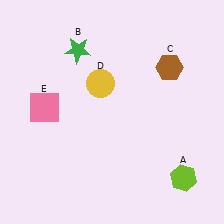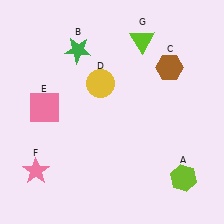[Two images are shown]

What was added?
A pink star (F), a lime triangle (G) were added in Image 2.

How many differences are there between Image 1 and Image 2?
There are 2 differences between the two images.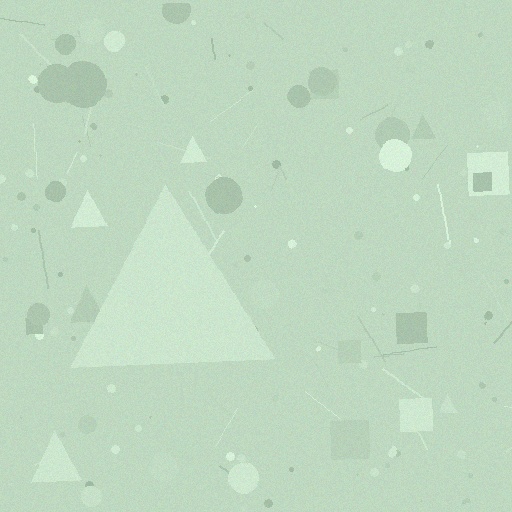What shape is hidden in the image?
A triangle is hidden in the image.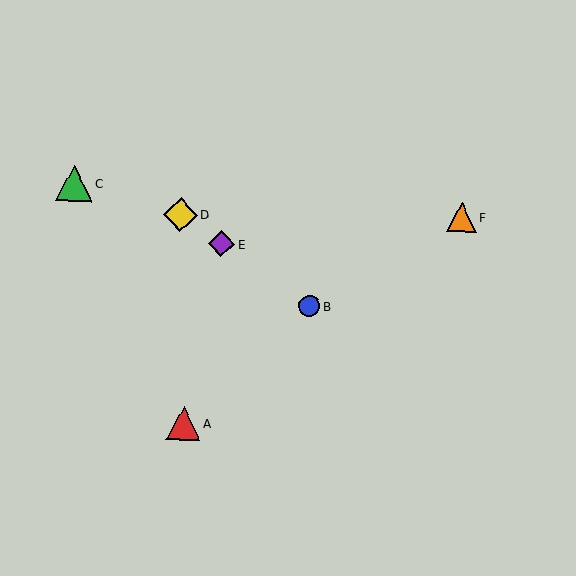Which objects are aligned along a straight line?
Objects B, D, E are aligned along a straight line.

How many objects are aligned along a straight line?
3 objects (B, D, E) are aligned along a straight line.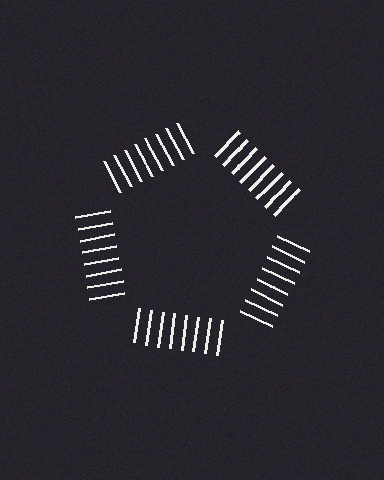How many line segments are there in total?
40 — 8 along each of the 5 edges.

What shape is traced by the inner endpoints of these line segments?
An illusory pentagon — the line segments terminate on its edges but no continuous stroke is drawn.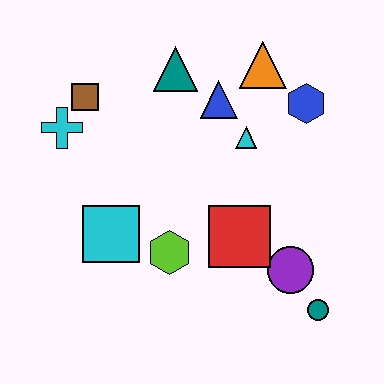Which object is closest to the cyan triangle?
The blue triangle is closest to the cyan triangle.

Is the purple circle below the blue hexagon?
Yes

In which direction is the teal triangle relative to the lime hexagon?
The teal triangle is above the lime hexagon.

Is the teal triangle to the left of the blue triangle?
Yes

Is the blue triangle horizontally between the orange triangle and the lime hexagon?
Yes